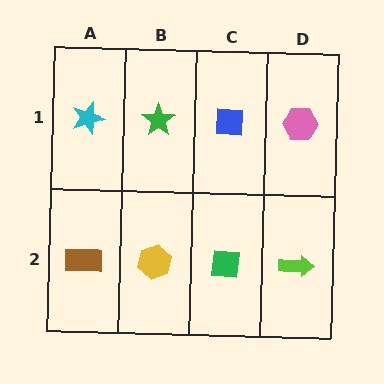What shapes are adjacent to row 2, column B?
A green star (row 1, column B), a brown rectangle (row 2, column A), a green square (row 2, column C).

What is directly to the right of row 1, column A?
A green star.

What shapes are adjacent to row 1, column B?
A yellow hexagon (row 2, column B), a cyan star (row 1, column A), a blue square (row 1, column C).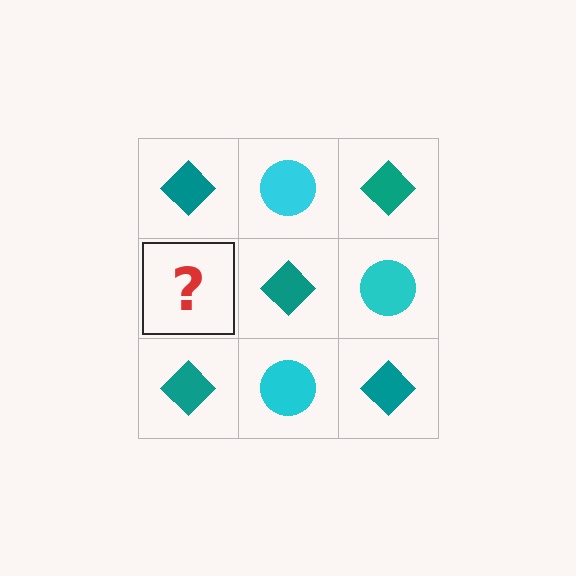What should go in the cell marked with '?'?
The missing cell should contain a cyan circle.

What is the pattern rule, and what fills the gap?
The rule is that it alternates teal diamond and cyan circle in a checkerboard pattern. The gap should be filled with a cyan circle.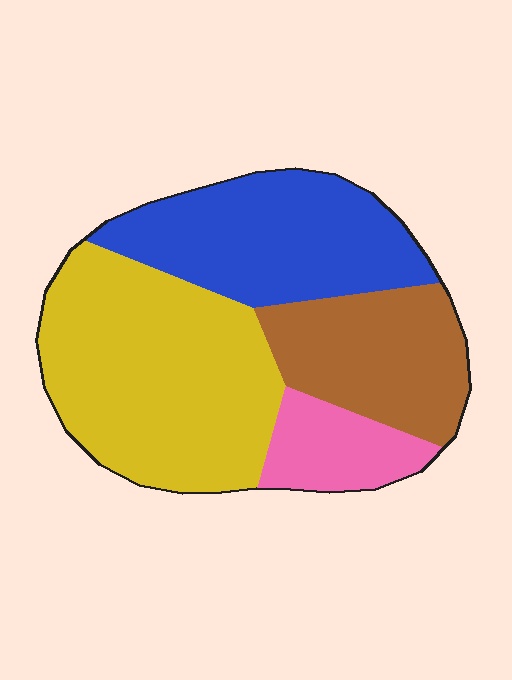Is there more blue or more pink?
Blue.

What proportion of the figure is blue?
Blue takes up between a sixth and a third of the figure.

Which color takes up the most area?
Yellow, at roughly 40%.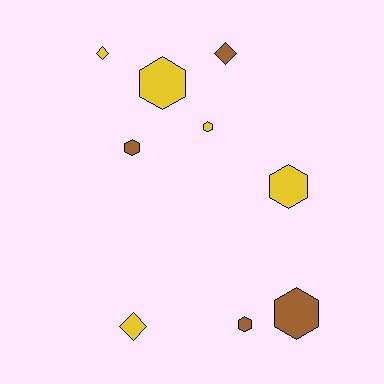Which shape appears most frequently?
Hexagon, with 6 objects.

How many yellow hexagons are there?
There are 3 yellow hexagons.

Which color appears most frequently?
Yellow, with 5 objects.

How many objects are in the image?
There are 9 objects.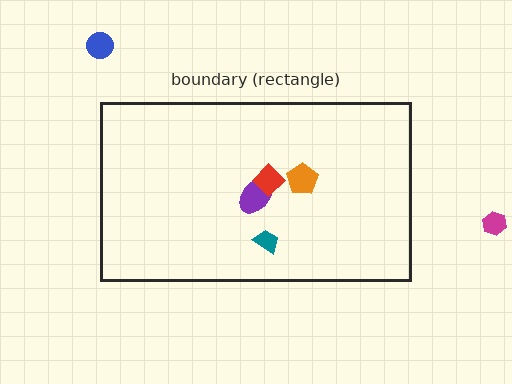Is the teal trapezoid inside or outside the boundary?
Inside.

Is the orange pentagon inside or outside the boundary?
Inside.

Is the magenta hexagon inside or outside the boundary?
Outside.